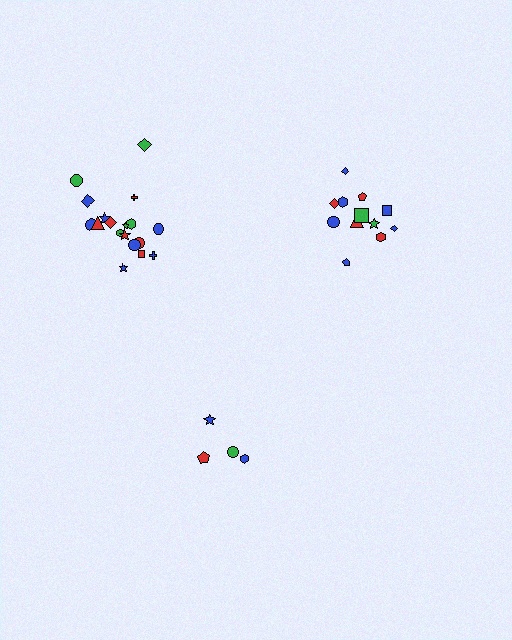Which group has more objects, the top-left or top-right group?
The top-left group.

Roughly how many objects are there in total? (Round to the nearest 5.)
Roughly 35 objects in total.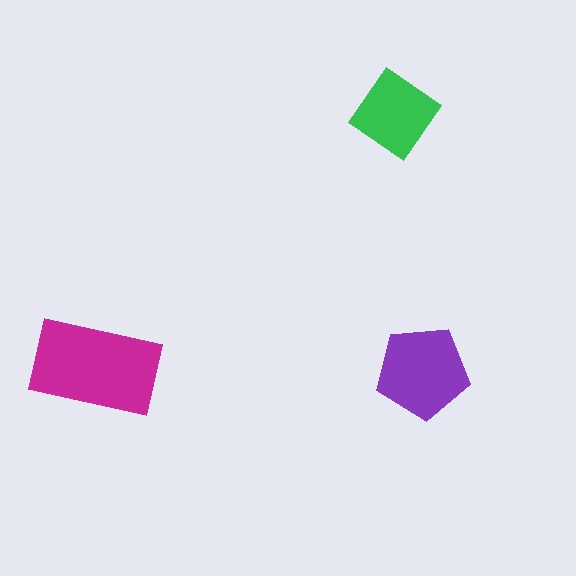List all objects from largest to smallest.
The magenta rectangle, the purple pentagon, the green diamond.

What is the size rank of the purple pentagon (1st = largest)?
2nd.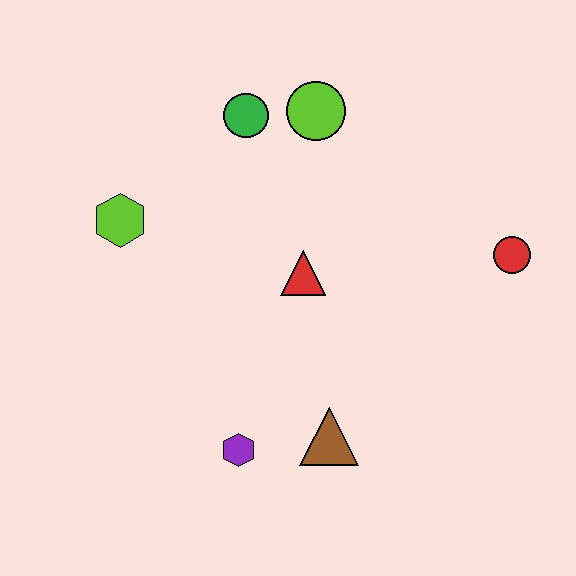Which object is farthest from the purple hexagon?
The lime circle is farthest from the purple hexagon.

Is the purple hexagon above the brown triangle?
No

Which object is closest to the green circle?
The lime circle is closest to the green circle.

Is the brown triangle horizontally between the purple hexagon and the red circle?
Yes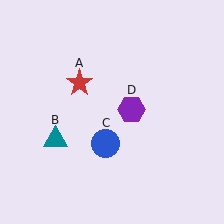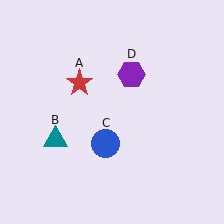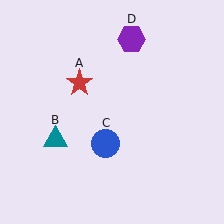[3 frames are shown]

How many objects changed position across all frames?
1 object changed position: purple hexagon (object D).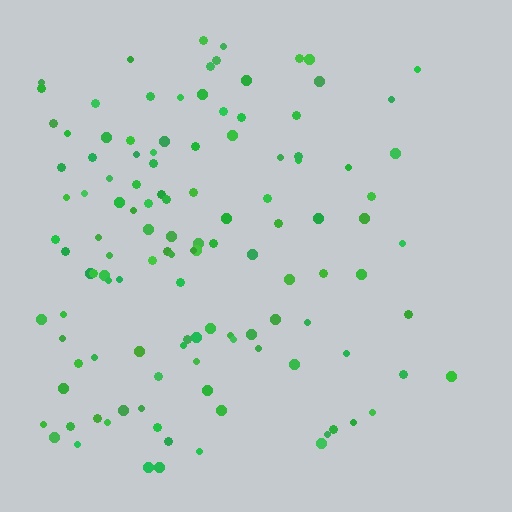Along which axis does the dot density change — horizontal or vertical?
Horizontal.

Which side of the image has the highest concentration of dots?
The left.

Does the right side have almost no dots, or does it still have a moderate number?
Still a moderate number, just noticeably fewer than the left.